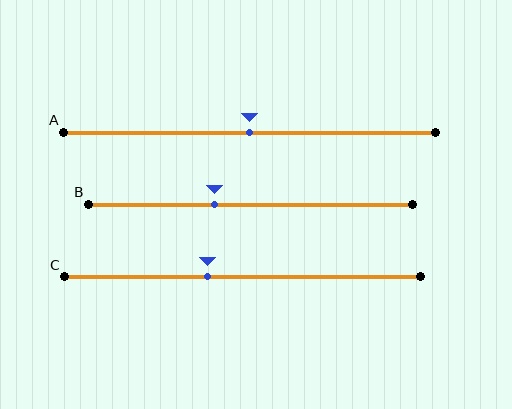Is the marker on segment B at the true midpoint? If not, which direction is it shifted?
No, the marker on segment B is shifted to the left by about 11% of the segment length.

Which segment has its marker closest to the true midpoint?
Segment A has its marker closest to the true midpoint.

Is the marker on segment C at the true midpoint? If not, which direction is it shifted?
No, the marker on segment C is shifted to the left by about 10% of the segment length.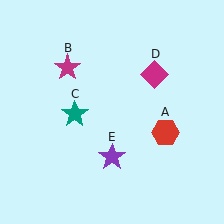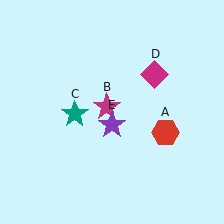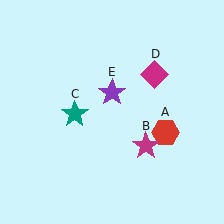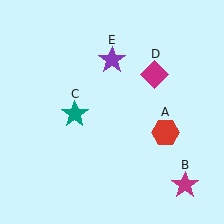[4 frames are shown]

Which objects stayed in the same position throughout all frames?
Red hexagon (object A) and teal star (object C) and magenta diamond (object D) remained stationary.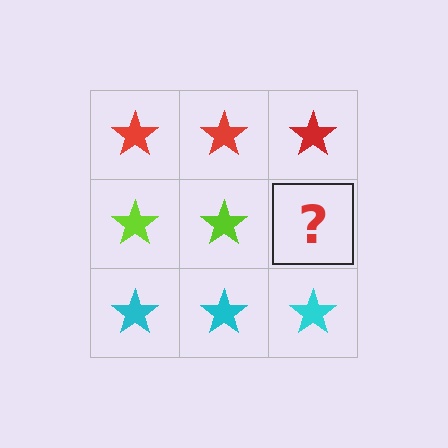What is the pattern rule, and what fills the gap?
The rule is that each row has a consistent color. The gap should be filled with a lime star.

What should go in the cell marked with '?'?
The missing cell should contain a lime star.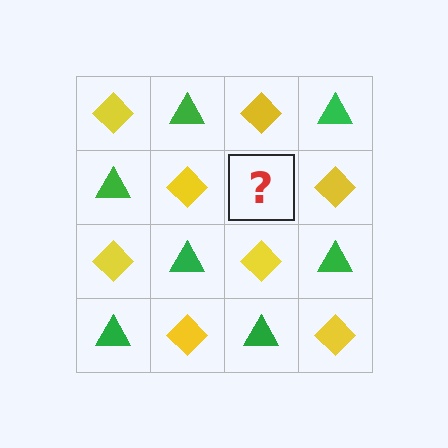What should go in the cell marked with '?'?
The missing cell should contain a green triangle.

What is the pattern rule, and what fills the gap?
The rule is that it alternates yellow diamond and green triangle in a checkerboard pattern. The gap should be filled with a green triangle.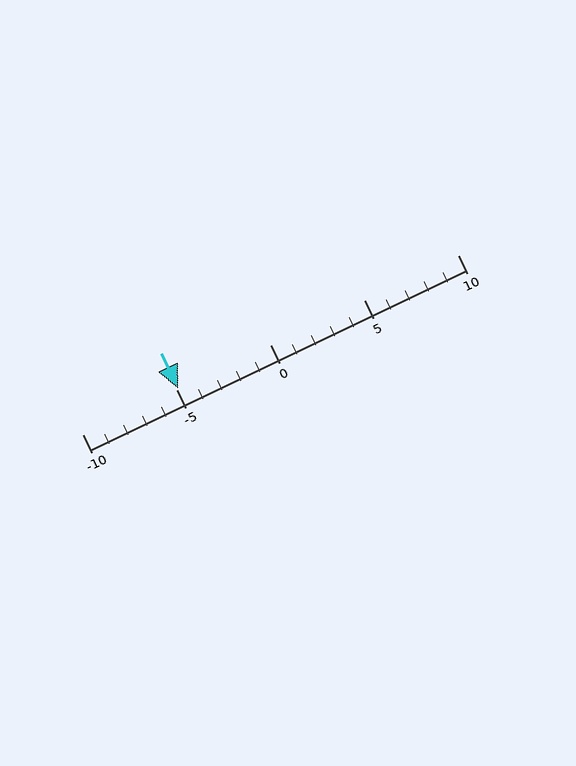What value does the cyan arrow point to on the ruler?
The cyan arrow points to approximately -5.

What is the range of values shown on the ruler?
The ruler shows values from -10 to 10.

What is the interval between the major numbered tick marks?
The major tick marks are spaced 5 units apart.